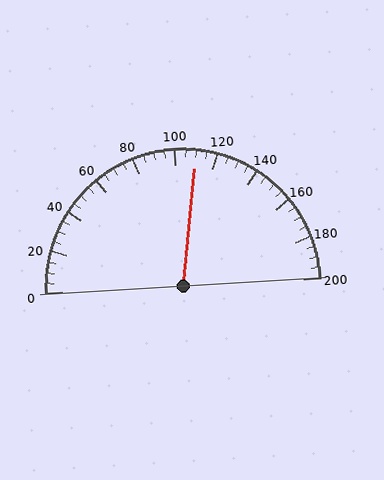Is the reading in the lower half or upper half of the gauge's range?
The reading is in the upper half of the range (0 to 200).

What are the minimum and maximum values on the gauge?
The gauge ranges from 0 to 200.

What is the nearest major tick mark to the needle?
The nearest major tick mark is 120.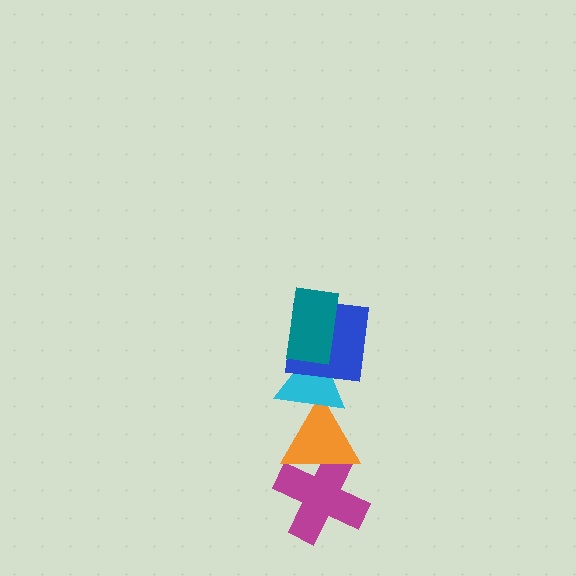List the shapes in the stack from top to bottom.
From top to bottom: the teal rectangle, the blue square, the cyan triangle, the orange triangle, the magenta cross.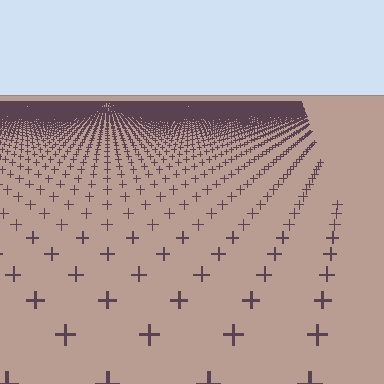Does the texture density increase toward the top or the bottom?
Density increases toward the top.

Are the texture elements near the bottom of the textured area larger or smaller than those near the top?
Larger. Near the bottom, elements are closer to the viewer and appear at a bigger on-screen size.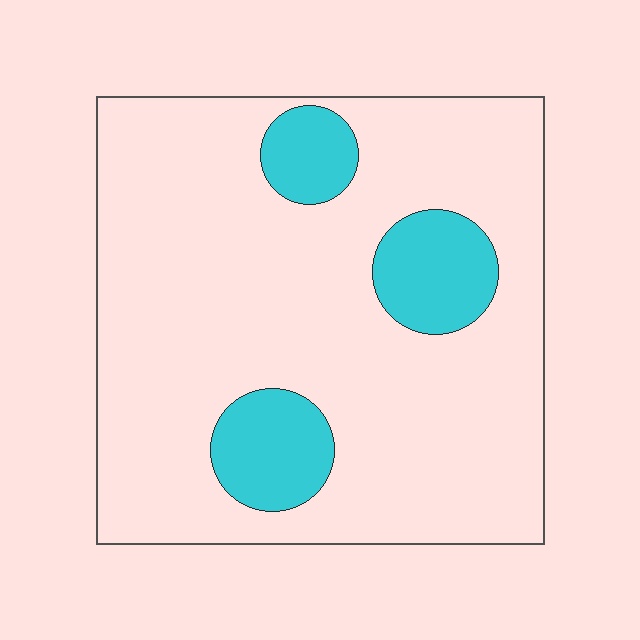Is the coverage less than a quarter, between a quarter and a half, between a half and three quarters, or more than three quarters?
Less than a quarter.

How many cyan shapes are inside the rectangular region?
3.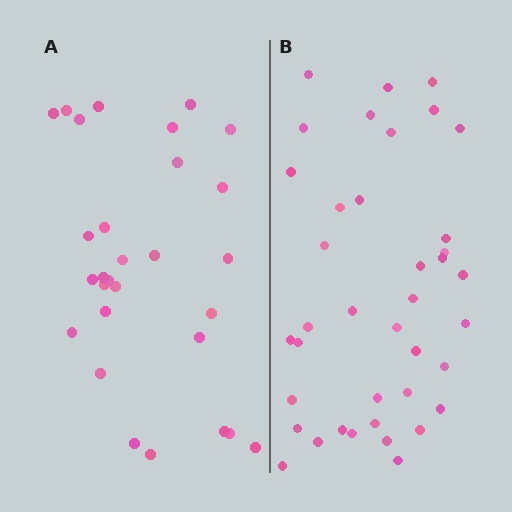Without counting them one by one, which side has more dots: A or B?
Region B (the right region) has more dots.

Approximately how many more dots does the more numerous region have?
Region B has roughly 10 or so more dots than region A.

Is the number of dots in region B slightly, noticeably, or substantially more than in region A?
Region B has noticeably more, but not dramatically so. The ratio is roughly 1.3 to 1.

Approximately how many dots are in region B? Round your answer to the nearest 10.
About 40 dots. (The exact count is 39, which rounds to 40.)